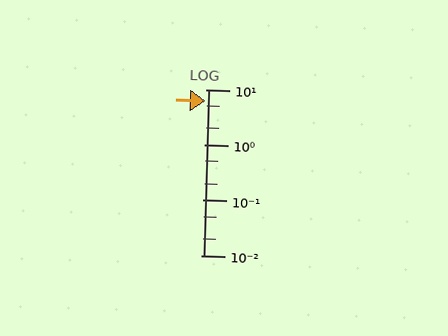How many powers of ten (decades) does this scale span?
The scale spans 3 decades, from 0.01 to 10.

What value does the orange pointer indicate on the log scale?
The pointer indicates approximately 6.2.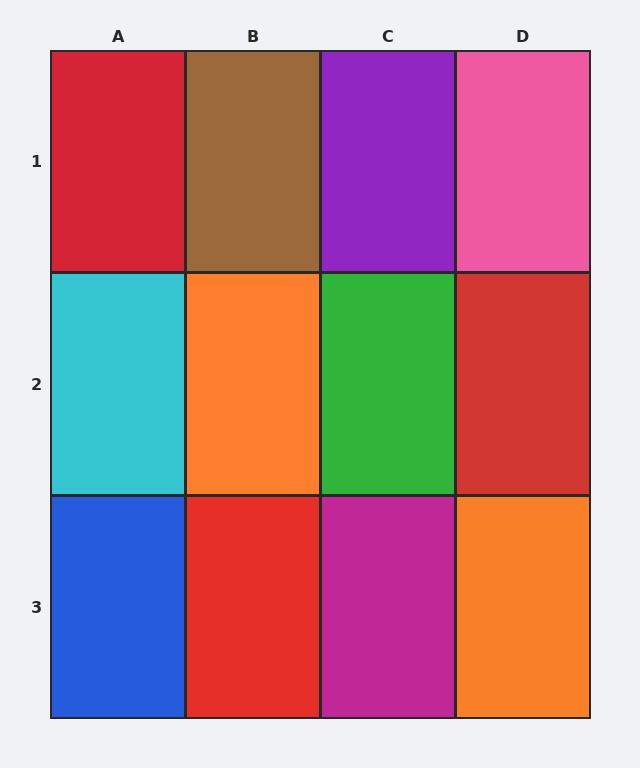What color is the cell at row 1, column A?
Red.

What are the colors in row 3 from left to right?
Blue, red, magenta, orange.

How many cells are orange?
2 cells are orange.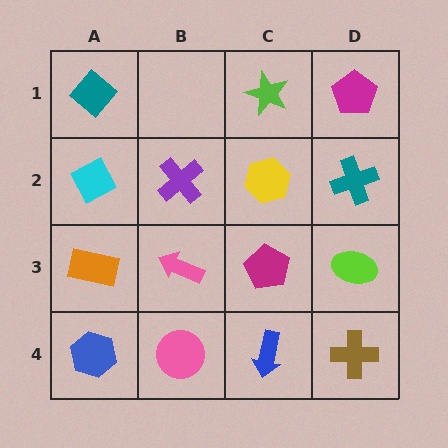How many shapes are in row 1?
3 shapes.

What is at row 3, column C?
A magenta pentagon.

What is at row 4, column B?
A pink circle.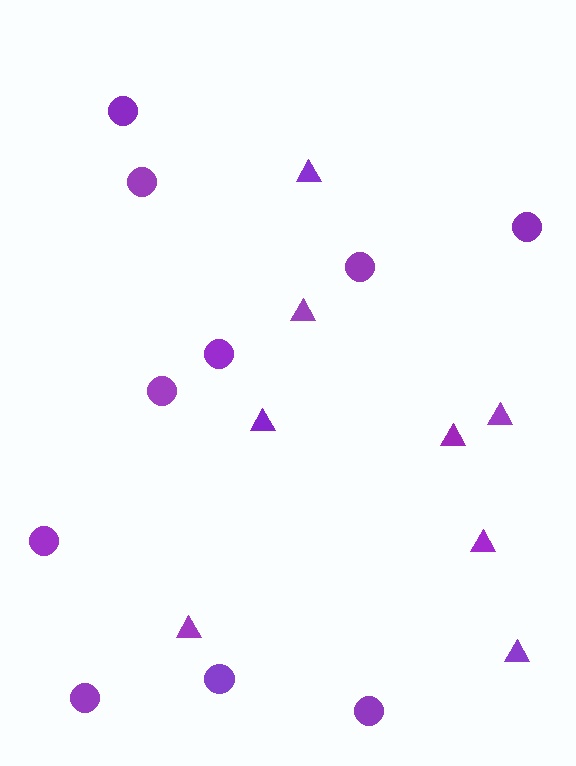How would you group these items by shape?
There are 2 groups: one group of triangles (8) and one group of circles (10).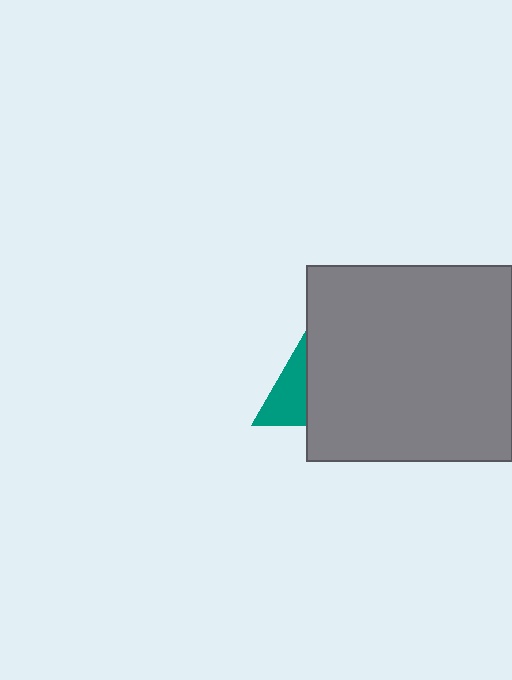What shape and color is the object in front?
The object in front is a gray rectangle.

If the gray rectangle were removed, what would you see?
You would see the complete teal triangle.